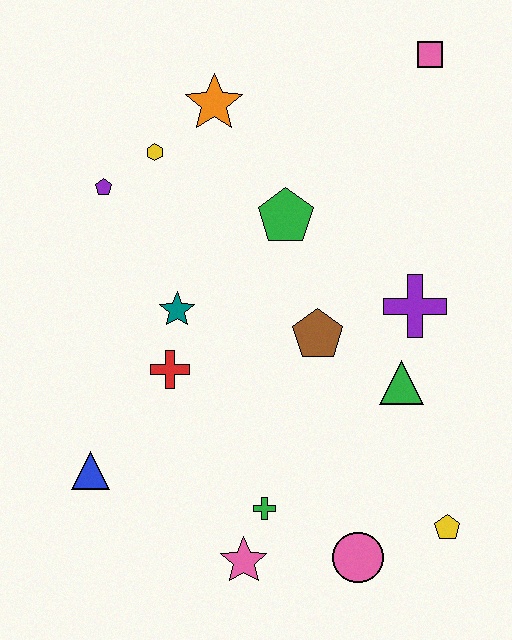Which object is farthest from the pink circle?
The pink square is farthest from the pink circle.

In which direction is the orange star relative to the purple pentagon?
The orange star is to the right of the purple pentagon.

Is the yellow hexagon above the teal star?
Yes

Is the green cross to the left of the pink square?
Yes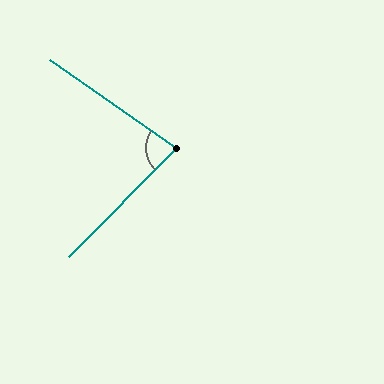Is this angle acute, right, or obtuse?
It is acute.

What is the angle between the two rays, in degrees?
Approximately 80 degrees.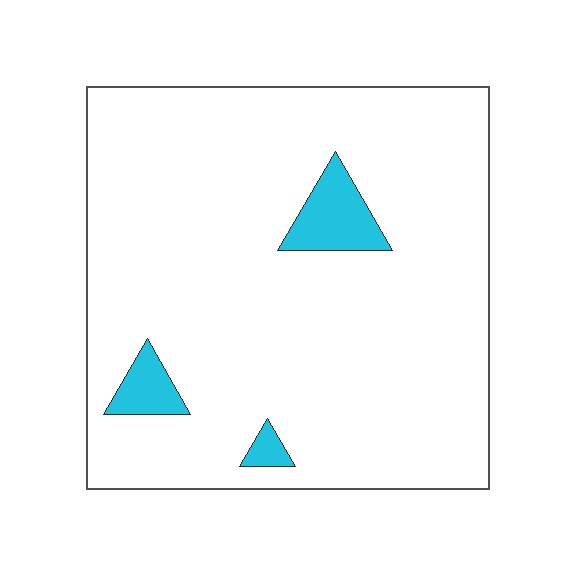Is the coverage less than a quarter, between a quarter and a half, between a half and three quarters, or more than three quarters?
Less than a quarter.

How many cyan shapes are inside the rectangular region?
3.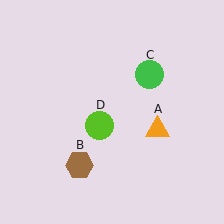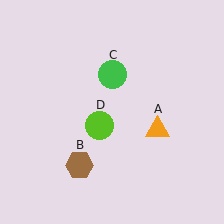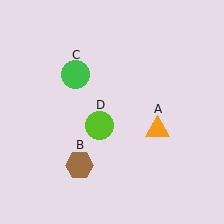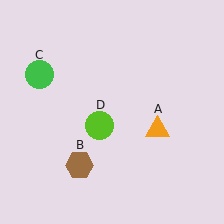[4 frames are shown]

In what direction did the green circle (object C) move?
The green circle (object C) moved left.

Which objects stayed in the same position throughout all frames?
Orange triangle (object A) and brown hexagon (object B) and lime circle (object D) remained stationary.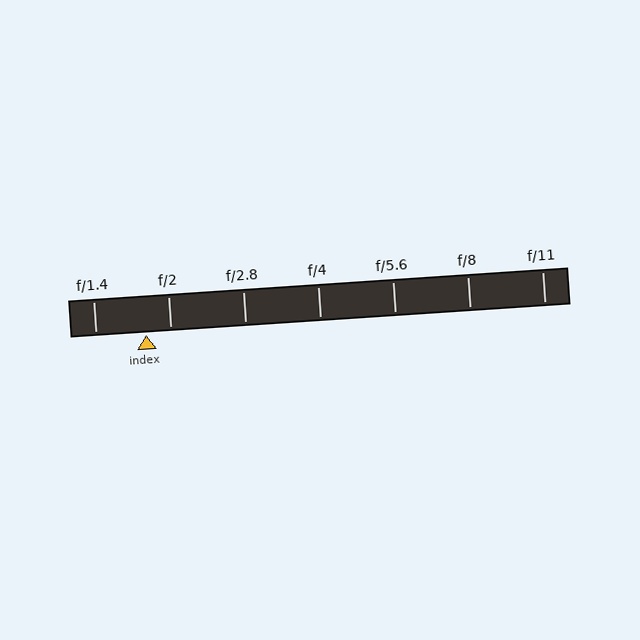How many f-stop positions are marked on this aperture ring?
There are 7 f-stop positions marked.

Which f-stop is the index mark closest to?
The index mark is closest to f/2.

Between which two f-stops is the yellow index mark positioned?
The index mark is between f/1.4 and f/2.